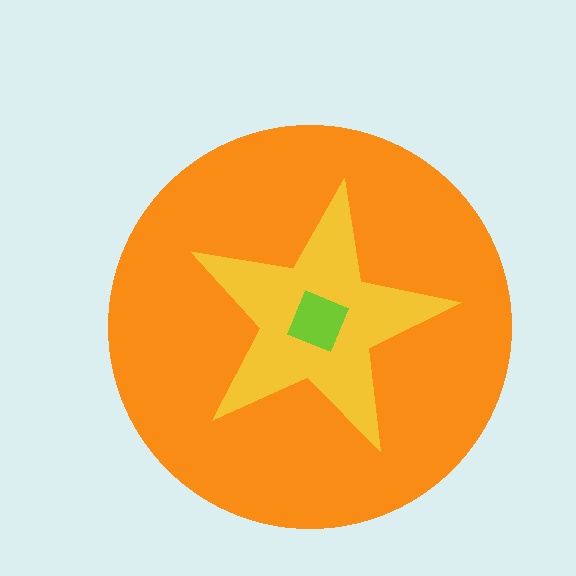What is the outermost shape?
The orange circle.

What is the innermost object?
The lime square.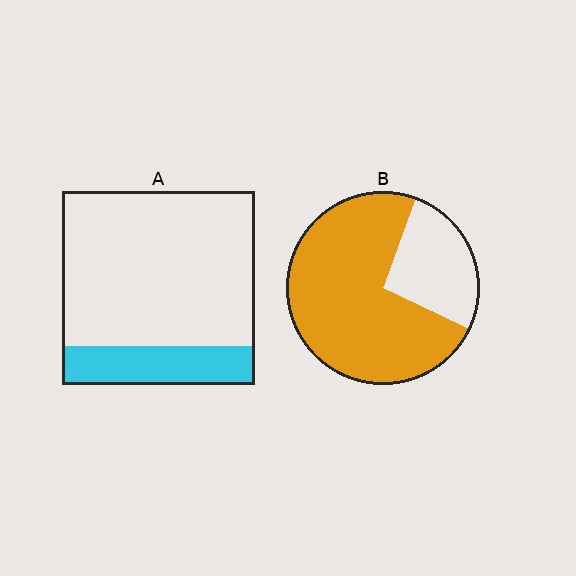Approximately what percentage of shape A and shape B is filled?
A is approximately 20% and B is approximately 75%.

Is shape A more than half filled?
No.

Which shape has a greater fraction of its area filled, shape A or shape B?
Shape B.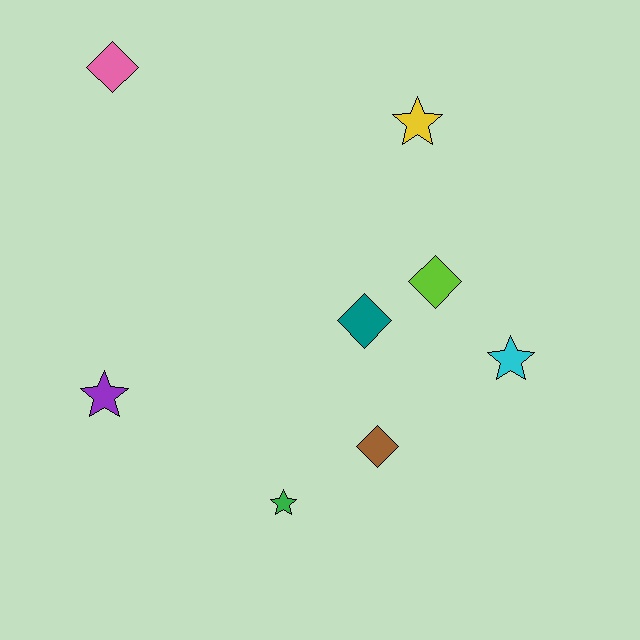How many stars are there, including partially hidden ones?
There are 4 stars.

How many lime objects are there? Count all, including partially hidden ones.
There is 1 lime object.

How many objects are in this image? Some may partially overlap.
There are 8 objects.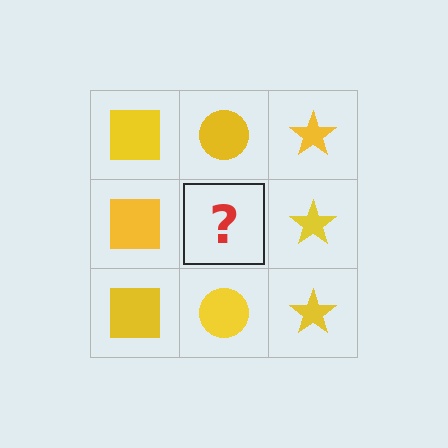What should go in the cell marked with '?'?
The missing cell should contain a yellow circle.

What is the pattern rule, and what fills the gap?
The rule is that each column has a consistent shape. The gap should be filled with a yellow circle.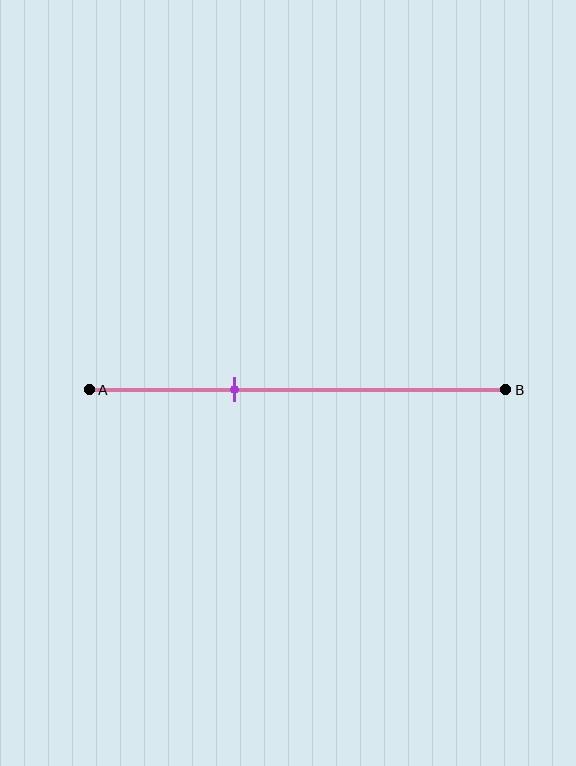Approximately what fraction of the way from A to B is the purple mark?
The purple mark is approximately 35% of the way from A to B.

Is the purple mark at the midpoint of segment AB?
No, the mark is at about 35% from A, not at the 50% midpoint.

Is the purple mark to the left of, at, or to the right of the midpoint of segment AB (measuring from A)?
The purple mark is to the left of the midpoint of segment AB.